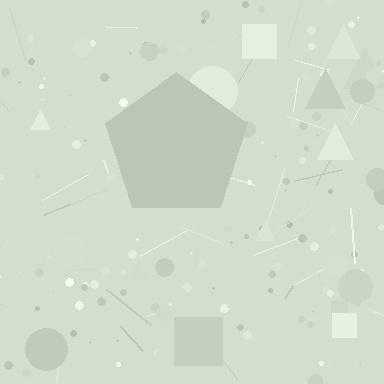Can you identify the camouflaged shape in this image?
The camouflaged shape is a pentagon.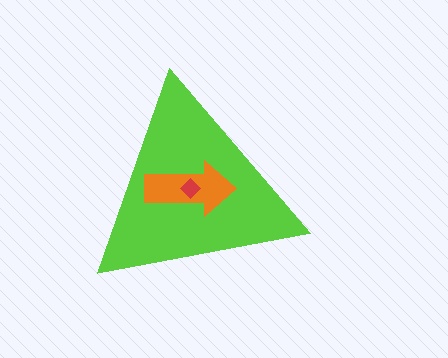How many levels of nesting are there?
3.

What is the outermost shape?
The lime triangle.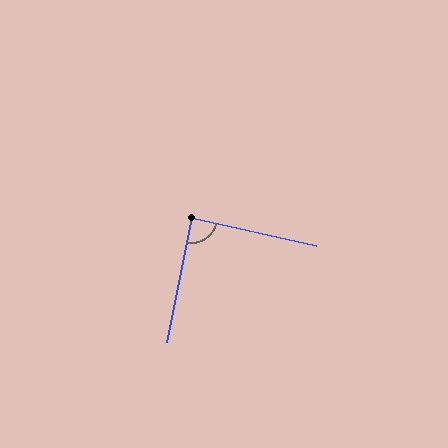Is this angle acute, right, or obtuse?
It is approximately a right angle.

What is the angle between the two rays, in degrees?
Approximately 89 degrees.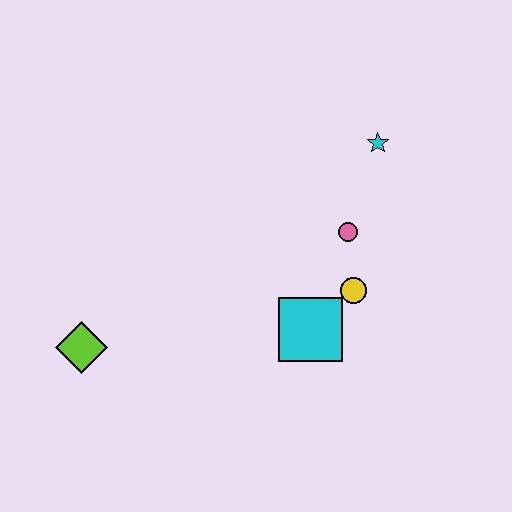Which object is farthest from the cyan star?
The lime diamond is farthest from the cyan star.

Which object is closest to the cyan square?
The yellow circle is closest to the cyan square.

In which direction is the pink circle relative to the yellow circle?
The pink circle is above the yellow circle.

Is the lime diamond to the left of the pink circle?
Yes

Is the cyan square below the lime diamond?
No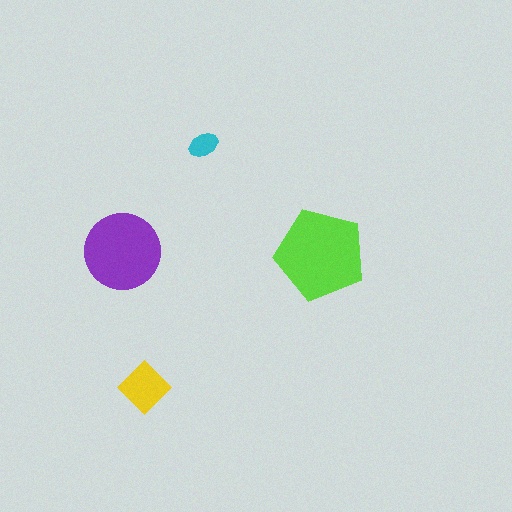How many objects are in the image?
There are 4 objects in the image.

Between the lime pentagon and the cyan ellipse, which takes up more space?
The lime pentagon.